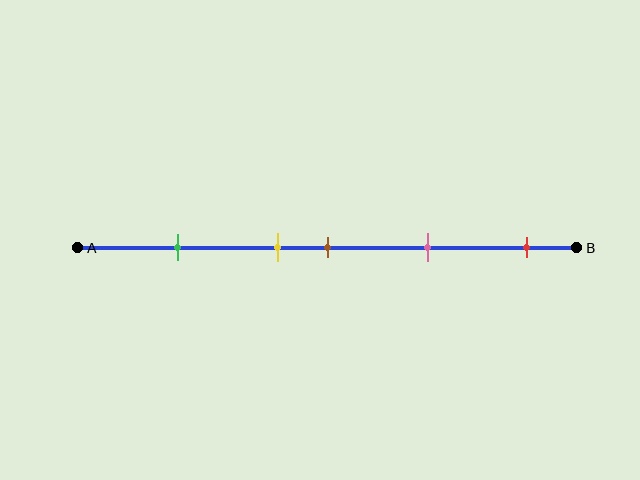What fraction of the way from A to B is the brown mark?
The brown mark is approximately 50% (0.5) of the way from A to B.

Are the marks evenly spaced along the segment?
No, the marks are not evenly spaced.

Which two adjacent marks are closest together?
The yellow and brown marks are the closest adjacent pair.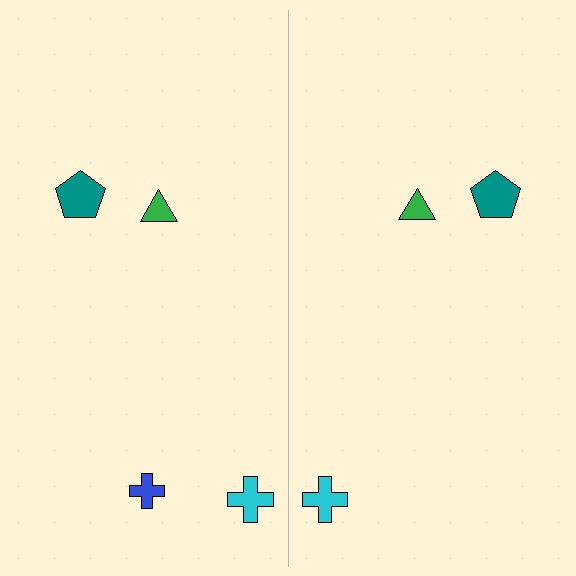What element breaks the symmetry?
A blue cross is missing from the right side.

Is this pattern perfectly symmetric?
No, the pattern is not perfectly symmetric. A blue cross is missing from the right side.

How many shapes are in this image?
There are 7 shapes in this image.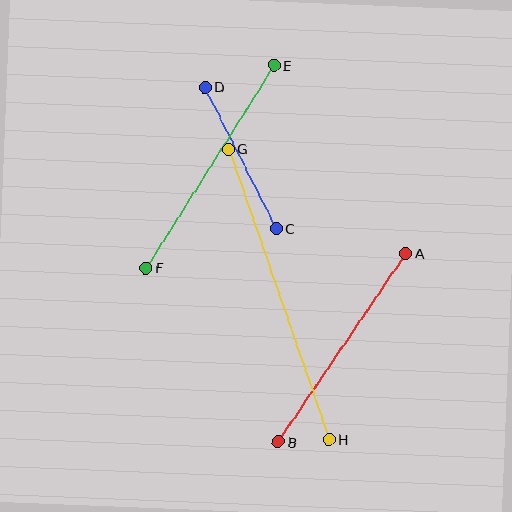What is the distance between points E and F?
The distance is approximately 240 pixels.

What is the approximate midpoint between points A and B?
The midpoint is at approximately (342, 347) pixels.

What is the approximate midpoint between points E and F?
The midpoint is at approximately (210, 167) pixels.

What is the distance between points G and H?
The distance is approximately 307 pixels.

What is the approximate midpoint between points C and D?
The midpoint is at approximately (241, 158) pixels.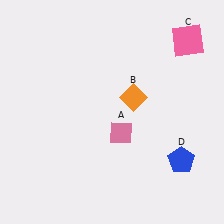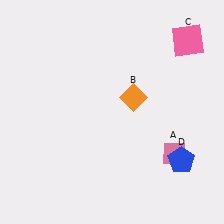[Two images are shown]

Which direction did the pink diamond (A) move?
The pink diamond (A) moved right.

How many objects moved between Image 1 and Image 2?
1 object moved between the two images.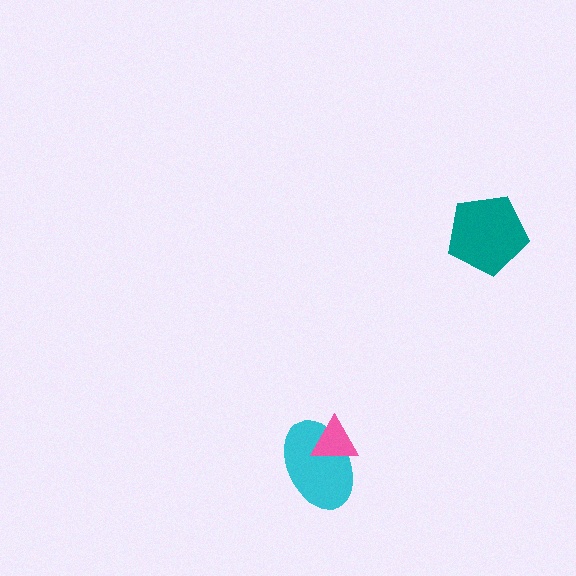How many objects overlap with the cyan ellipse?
1 object overlaps with the cyan ellipse.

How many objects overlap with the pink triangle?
1 object overlaps with the pink triangle.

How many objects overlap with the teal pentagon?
0 objects overlap with the teal pentagon.